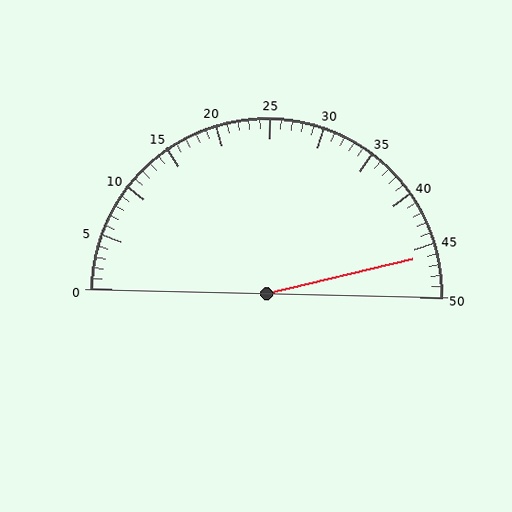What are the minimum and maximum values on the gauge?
The gauge ranges from 0 to 50.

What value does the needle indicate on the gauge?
The needle indicates approximately 46.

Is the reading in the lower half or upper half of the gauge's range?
The reading is in the upper half of the range (0 to 50).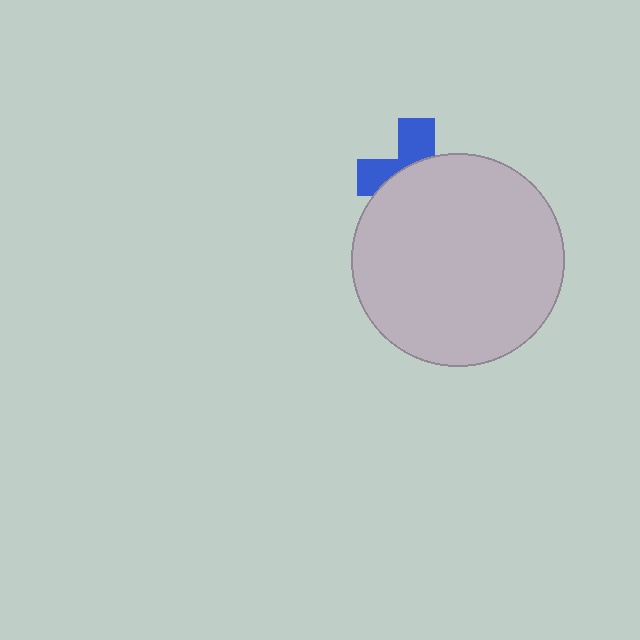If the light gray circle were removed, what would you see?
You would see the complete blue cross.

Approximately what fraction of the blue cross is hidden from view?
Roughly 62% of the blue cross is hidden behind the light gray circle.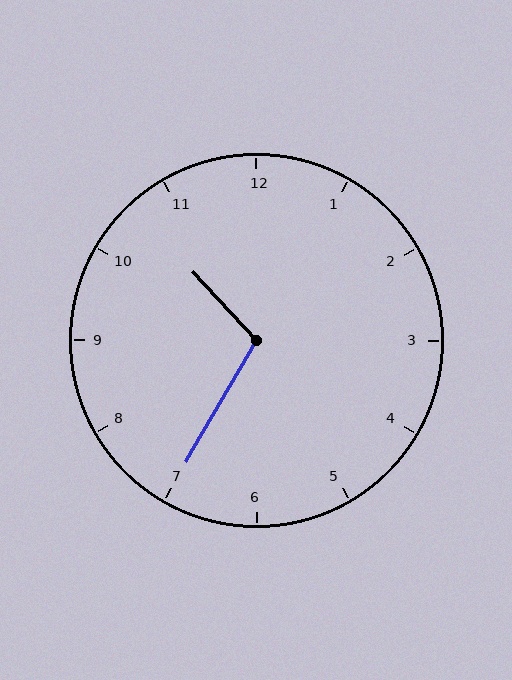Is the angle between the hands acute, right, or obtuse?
It is obtuse.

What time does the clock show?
10:35.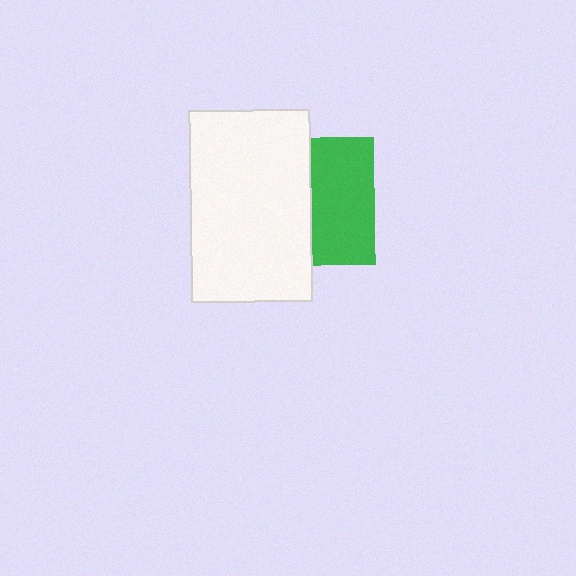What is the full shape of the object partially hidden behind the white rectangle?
The partially hidden object is a green square.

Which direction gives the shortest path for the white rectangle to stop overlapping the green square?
Moving left gives the shortest separation.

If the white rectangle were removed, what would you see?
You would see the complete green square.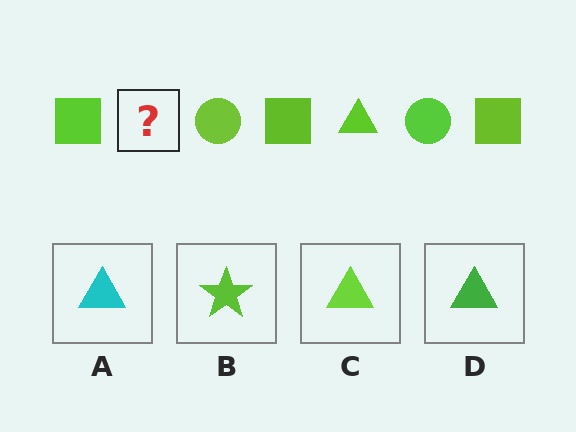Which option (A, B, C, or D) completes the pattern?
C.